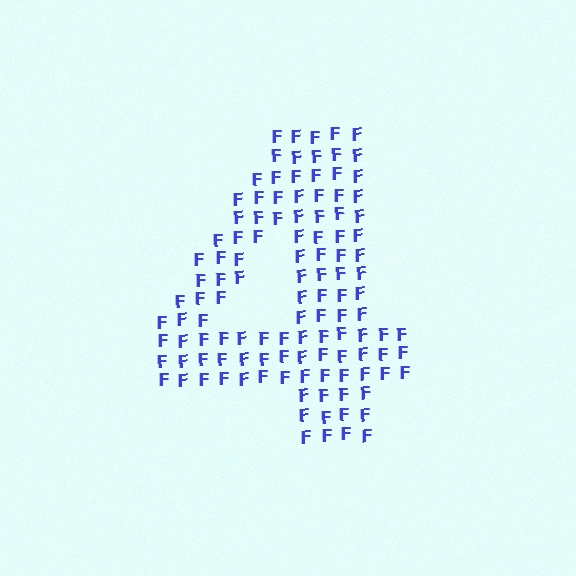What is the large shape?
The large shape is the digit 4.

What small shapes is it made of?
It is made of small letter F's.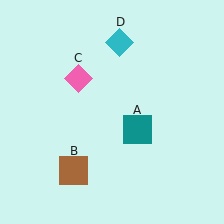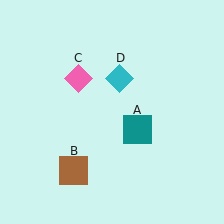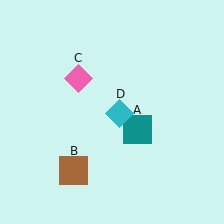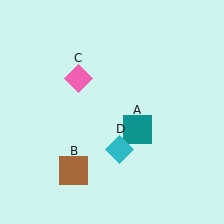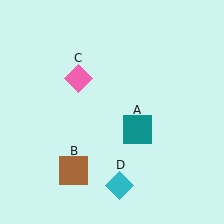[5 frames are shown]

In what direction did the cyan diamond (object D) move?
The cyan diamond (object D) moved down.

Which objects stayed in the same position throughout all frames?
Teal square (object A) and brown square (object B) and pink diamond (object C) remained stationary.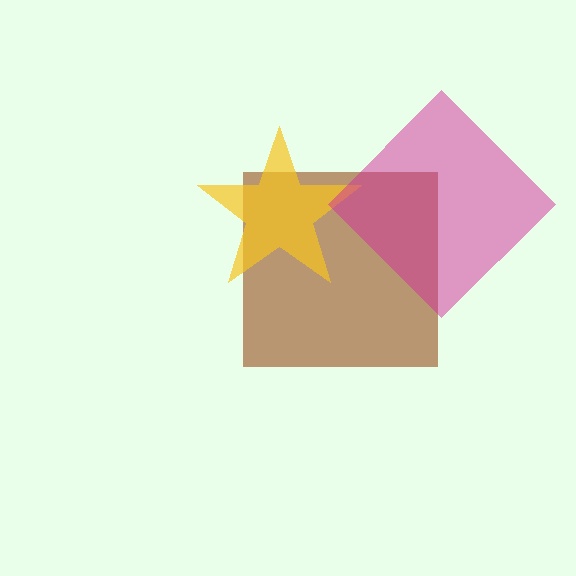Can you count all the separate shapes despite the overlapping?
Yes, there are 3 separate shapes.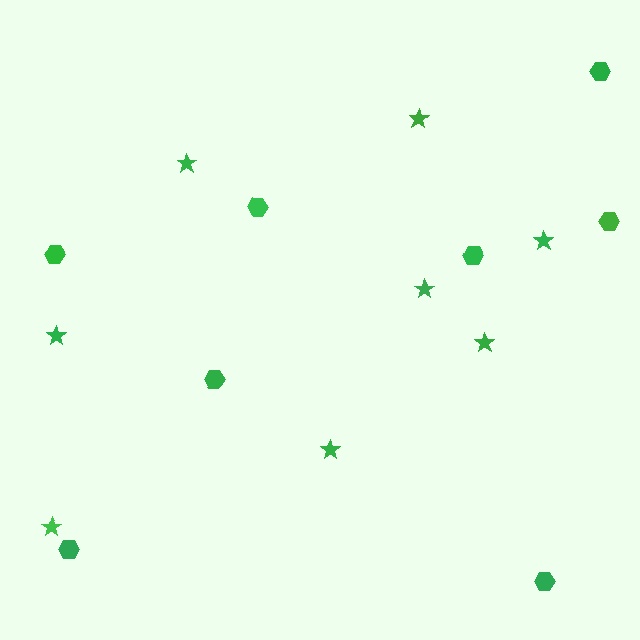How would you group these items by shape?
There are 2 groups: one group of stars (8) and one group of hexagons (8).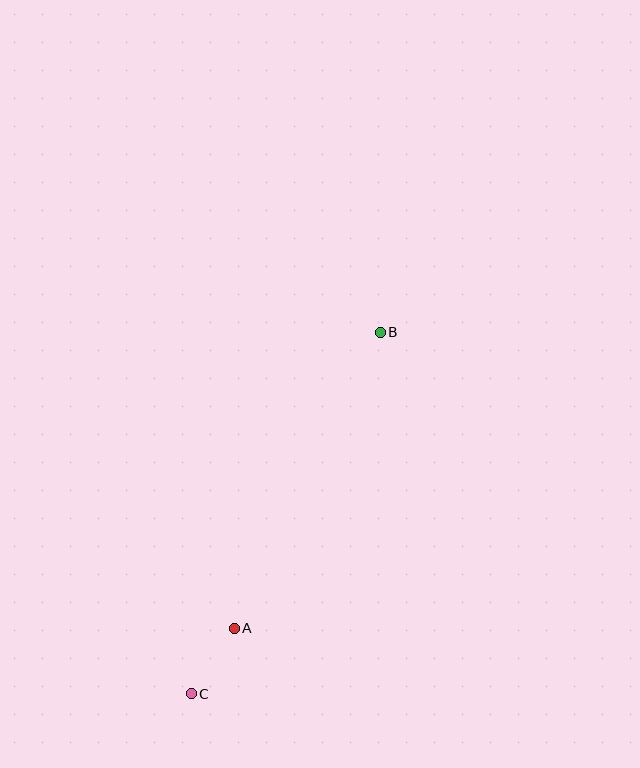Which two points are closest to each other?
Points A and C are closest to each other.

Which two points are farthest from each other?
Points B and C are farthest from each other.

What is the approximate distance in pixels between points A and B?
The distance between A and B is approximately 330 pixels.